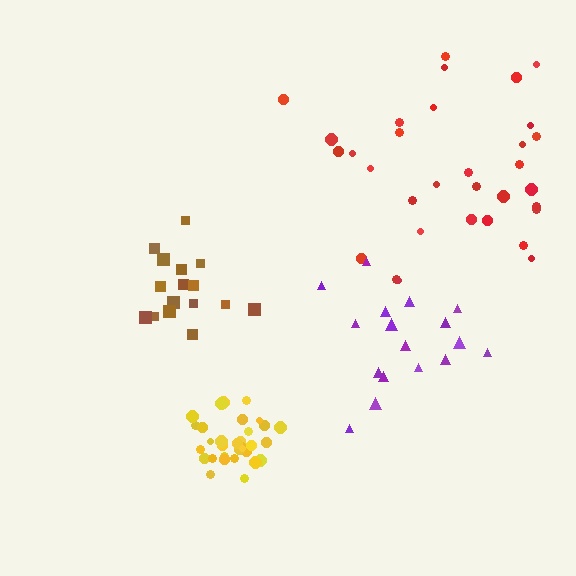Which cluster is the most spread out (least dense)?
Purple.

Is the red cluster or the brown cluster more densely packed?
Brown.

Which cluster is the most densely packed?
Yellow.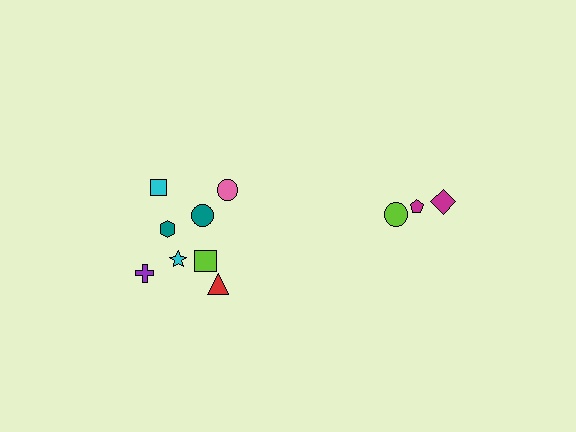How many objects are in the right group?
There are 3 objects.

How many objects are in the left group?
There are 8 objects.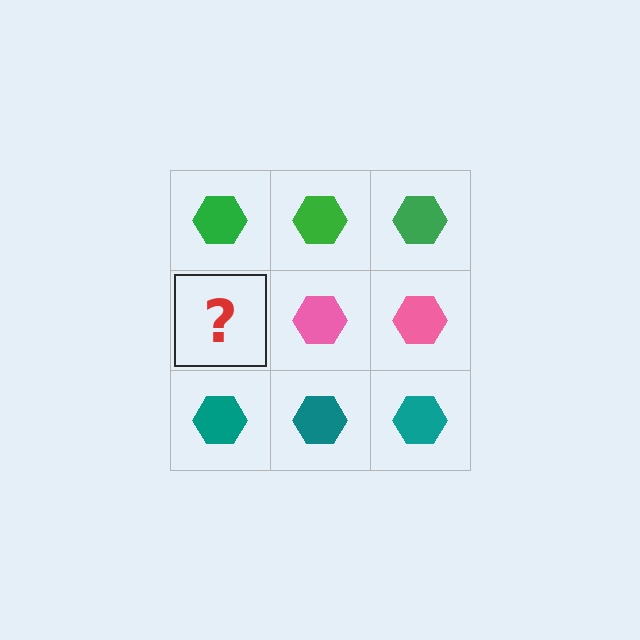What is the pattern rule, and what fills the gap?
The rule is that each row has a consistent color. The gap should be filled with a pink hexagon.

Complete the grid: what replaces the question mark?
The question mark should be replaced with a pink hexagon.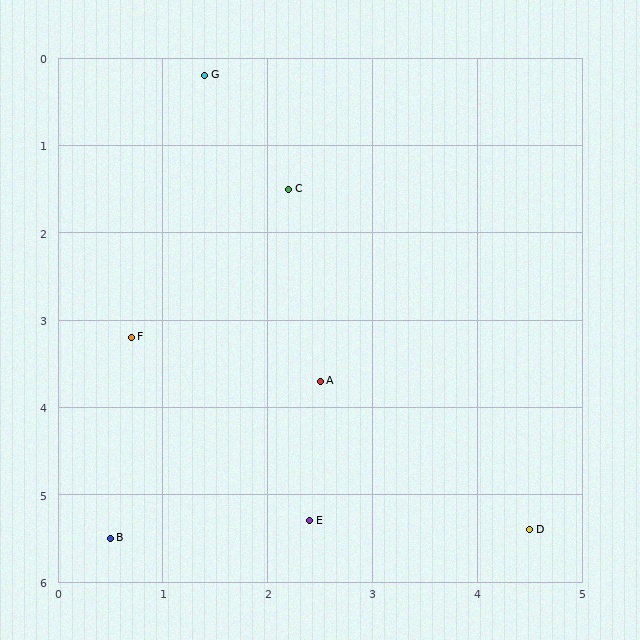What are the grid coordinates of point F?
Point F is at approximately (0.7, 3.2).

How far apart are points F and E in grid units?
Points F and E are about 2.7 grid units apart.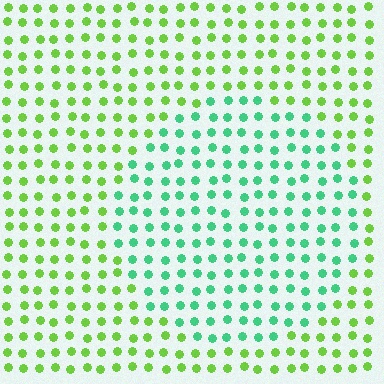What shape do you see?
I see a circle.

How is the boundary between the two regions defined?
The boundary is defined purely by a slight shift in hue (about 48 degrees). Spacing, size, and orientation are identical on both sides.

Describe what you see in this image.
The image is filled with small lime elements in a uniform arrangement. A circle-shaped region is visible where the elements are tinted to a slightly different hue, forming a subtle color boundary.